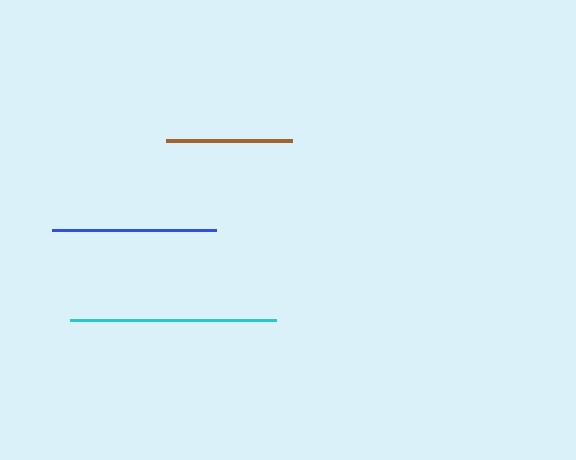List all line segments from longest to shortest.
From longest to shortest: cyan, blue, brown.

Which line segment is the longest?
The cyan line is the longest at approximately 206 pixels.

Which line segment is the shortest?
The brown line is the shortest at approximately 126 pixels.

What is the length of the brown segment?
The brown segment is approximately 126 pixels long.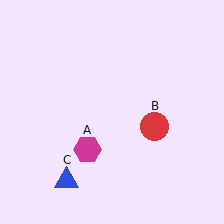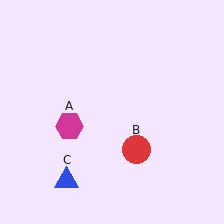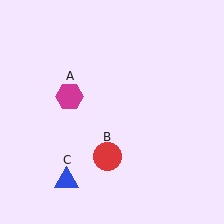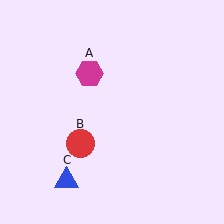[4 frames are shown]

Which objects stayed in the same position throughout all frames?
Blue triangle (object C) remained stationary.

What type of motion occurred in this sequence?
The magenta hexagon (object A), red circle (object B) rotated clockwise around the center of the scene.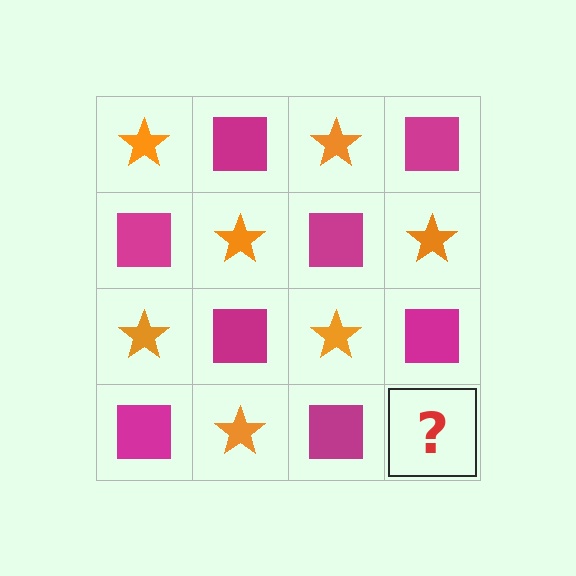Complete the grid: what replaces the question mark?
The question mark should be replaced with an orange star.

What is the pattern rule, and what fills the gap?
The rule is that it alternates orange star and magenta square in a checkerboard pattern. The gap should be filled with an orange star.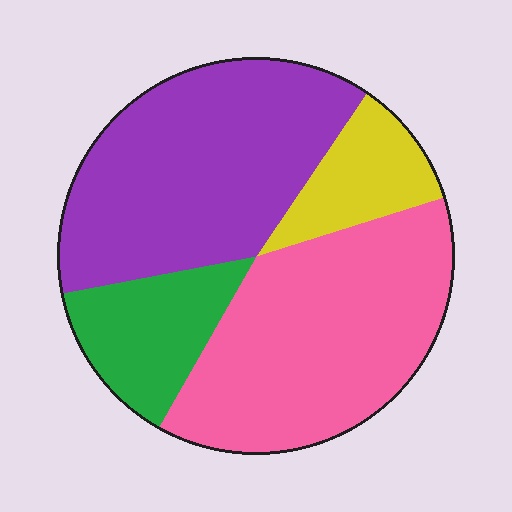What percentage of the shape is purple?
Purple covers about 40% of the shape.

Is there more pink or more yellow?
Pink.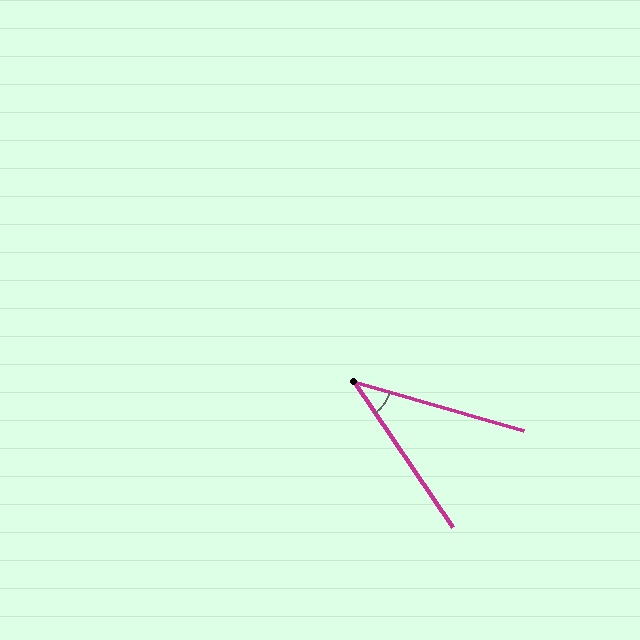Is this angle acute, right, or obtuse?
It is acute.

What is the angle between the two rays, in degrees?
Approximately 40 degrees.